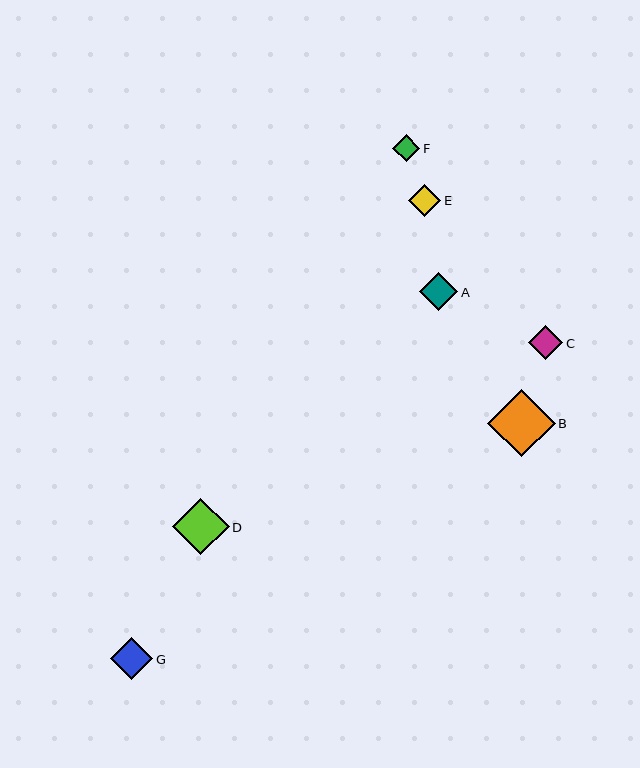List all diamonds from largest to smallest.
From largest to smallest: B, D, G, A, C, E, F.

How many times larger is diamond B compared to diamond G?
Diamond B is approximately 1.6 times the size of diamond G.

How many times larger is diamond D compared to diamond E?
Diamond D is approximately 1.8 times the size of diamond E.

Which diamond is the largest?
Diamond B is the largest with a size of approximately 67 pixels.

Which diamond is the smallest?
Diamond F is the smallest with a size of approximately 27 pixels.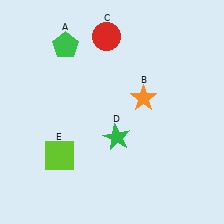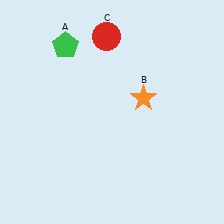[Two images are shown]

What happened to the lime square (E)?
The lime square (E) was removed in Image 2. It was in the bottom-left area of Image 1.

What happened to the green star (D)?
The green star (D) was removed in Image 2. It was in the bottom-right area of Image 1.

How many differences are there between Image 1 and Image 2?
There are 2 differences between the two images.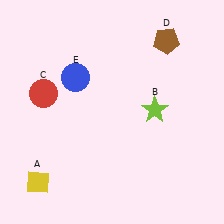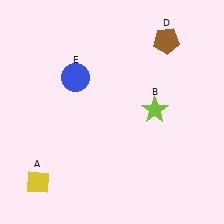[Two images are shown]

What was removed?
The red circle (C) was removed in Image 2.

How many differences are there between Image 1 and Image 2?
There is 1 difference between the two images.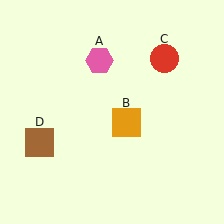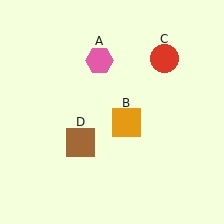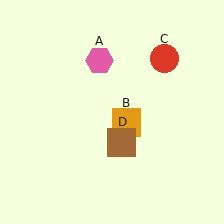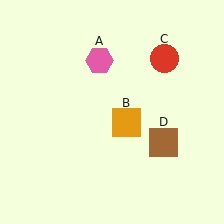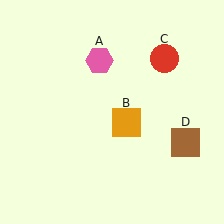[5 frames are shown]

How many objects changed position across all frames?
1 object changed position: brown square (object D).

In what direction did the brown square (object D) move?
The brown square (object D) moved right.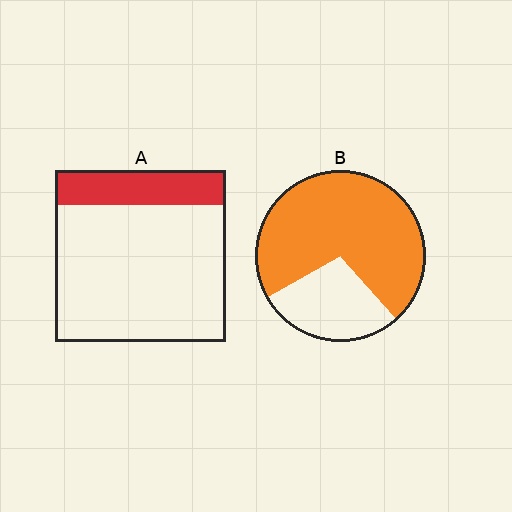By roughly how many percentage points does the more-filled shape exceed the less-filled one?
By roughly 50 percentage points (B over A).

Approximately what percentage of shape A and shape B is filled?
A is approximately 20% and B is approximately 70%.